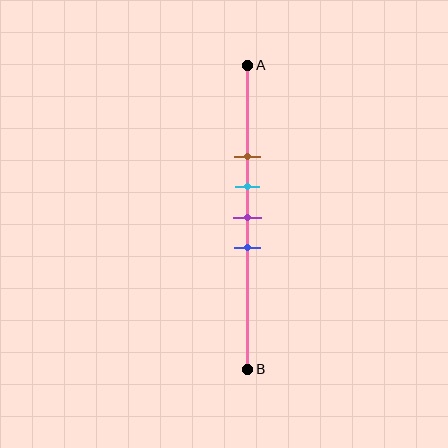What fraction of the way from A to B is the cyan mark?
The cyan mark is approximately 40% (0.4) of the way from A to B.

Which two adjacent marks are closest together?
The cyan and purple marks are the closest adjacent pair.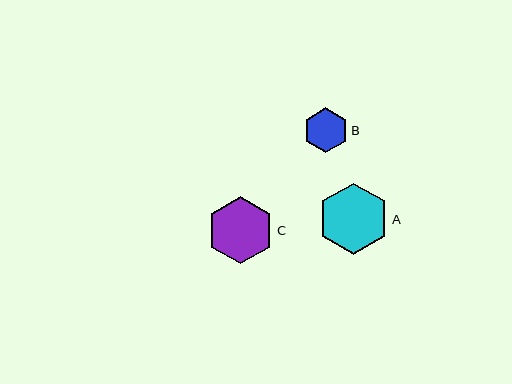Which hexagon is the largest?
Hexagon A is the largest with a size of approximately 71 pixels.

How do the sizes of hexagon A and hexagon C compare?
Hexagon A and hexagon C are approximately the same size.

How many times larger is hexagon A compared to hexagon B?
Hexagon A is approximately 1.6 times the size of hexagon B.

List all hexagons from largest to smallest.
From largest to smallest: A, C, B.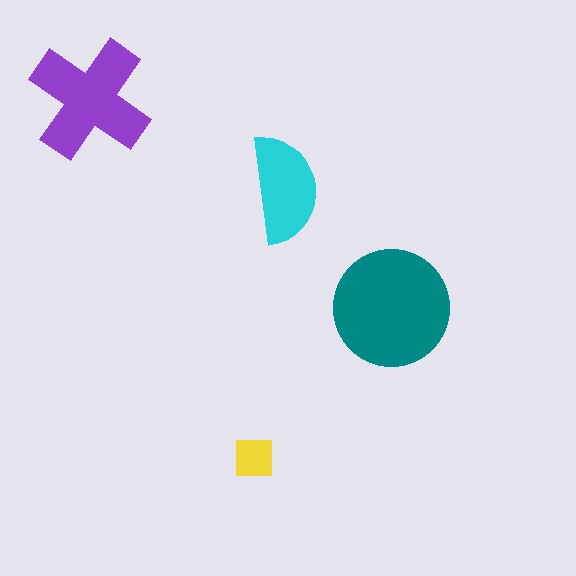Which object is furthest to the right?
The teal circle is rightmost.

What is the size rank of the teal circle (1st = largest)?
1st.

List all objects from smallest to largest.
The yellow square, the cyan semicircle, the purple cross, the teal circle.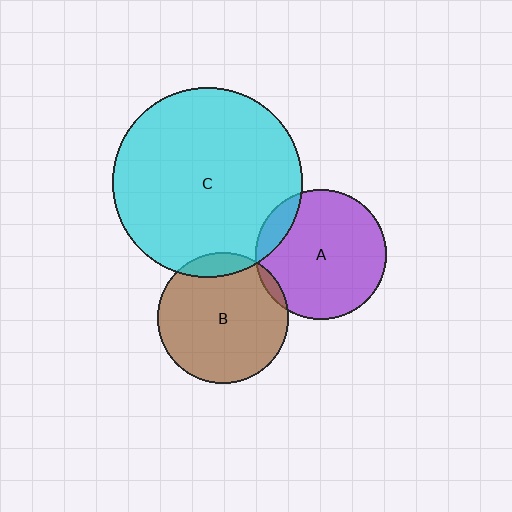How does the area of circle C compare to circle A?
Approximately 2.1 times.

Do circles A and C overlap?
Yes.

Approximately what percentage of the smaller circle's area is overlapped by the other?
Approximately 10%.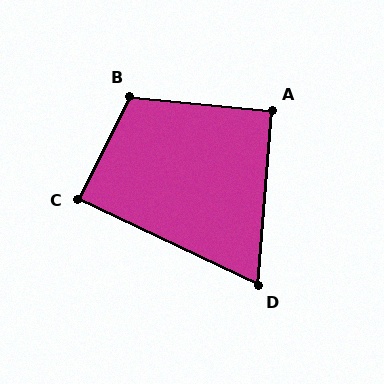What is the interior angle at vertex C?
Approximately 89 degrees (approximately right).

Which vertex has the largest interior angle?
B, at approximately 111 degrees.